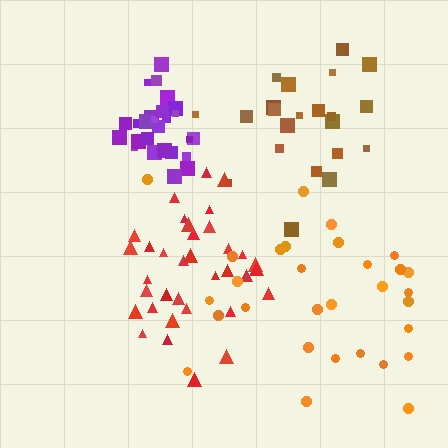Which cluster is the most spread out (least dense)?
Orange.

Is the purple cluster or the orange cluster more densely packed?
Purple.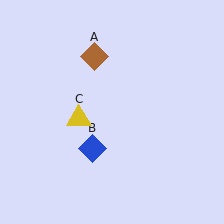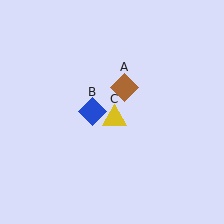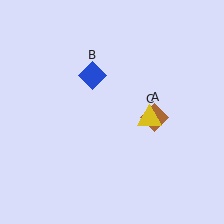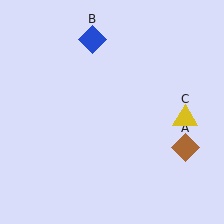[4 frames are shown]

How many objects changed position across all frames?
3 objects changed position: brown diamond (object A), blue diamond (object B), yellow triangle (object C).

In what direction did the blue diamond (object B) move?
The blue diamond (object B) moved up.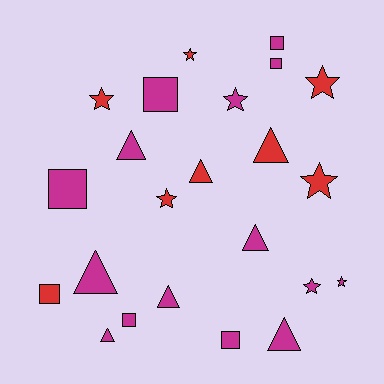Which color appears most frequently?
Magenta, with 15 objects.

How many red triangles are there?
There are 2 red triangles.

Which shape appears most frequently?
Star, with 8 objects.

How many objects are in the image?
There are 23 objects.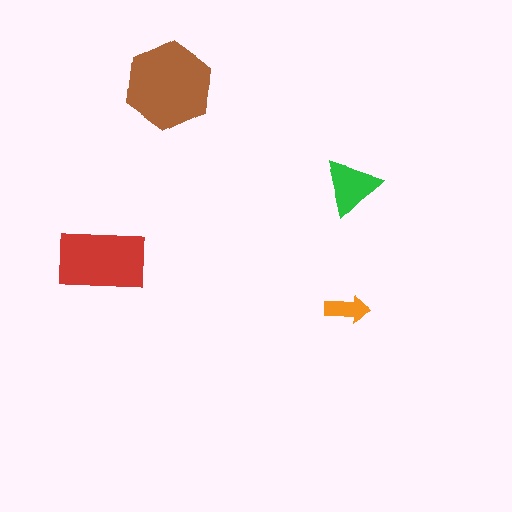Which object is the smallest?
The orange arrow.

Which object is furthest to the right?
The orange arrow is rightmost.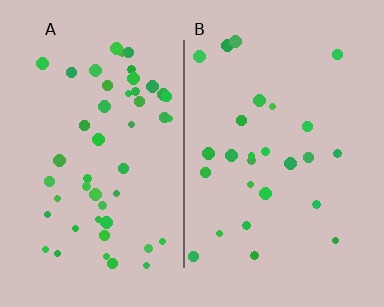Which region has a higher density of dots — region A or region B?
A (the left).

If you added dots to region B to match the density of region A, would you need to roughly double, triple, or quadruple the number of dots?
Approximately double.